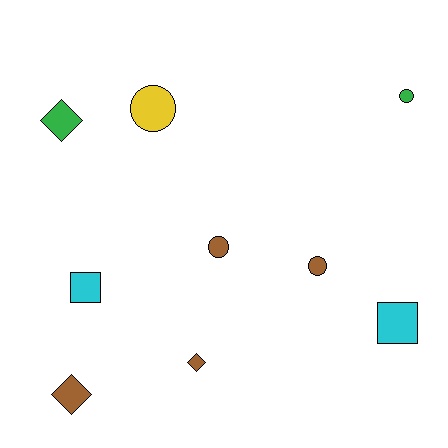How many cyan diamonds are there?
There are no cyan diamonds.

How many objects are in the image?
There are 9 objects.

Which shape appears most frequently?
Circle, with 4 objects.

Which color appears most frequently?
Brown, with 4 objects.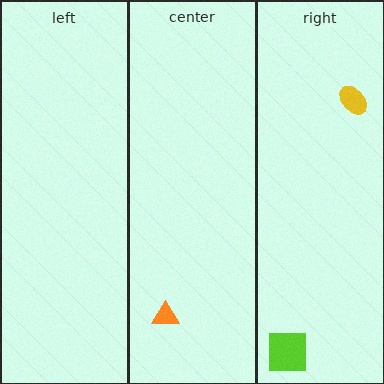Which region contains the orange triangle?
The center region.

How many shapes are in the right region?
2.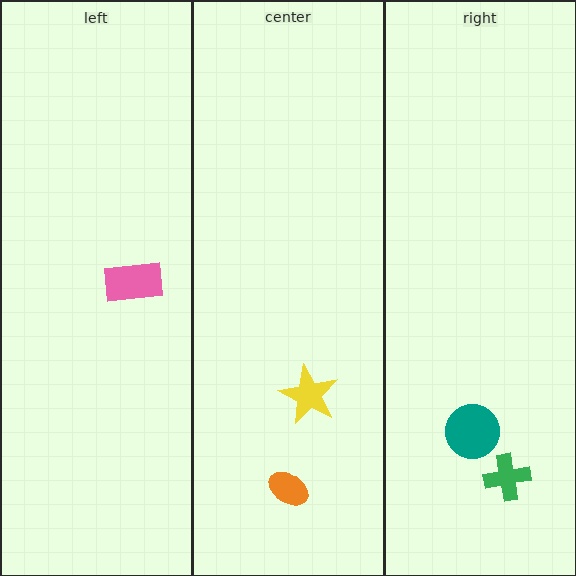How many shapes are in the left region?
1.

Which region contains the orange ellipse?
The center region.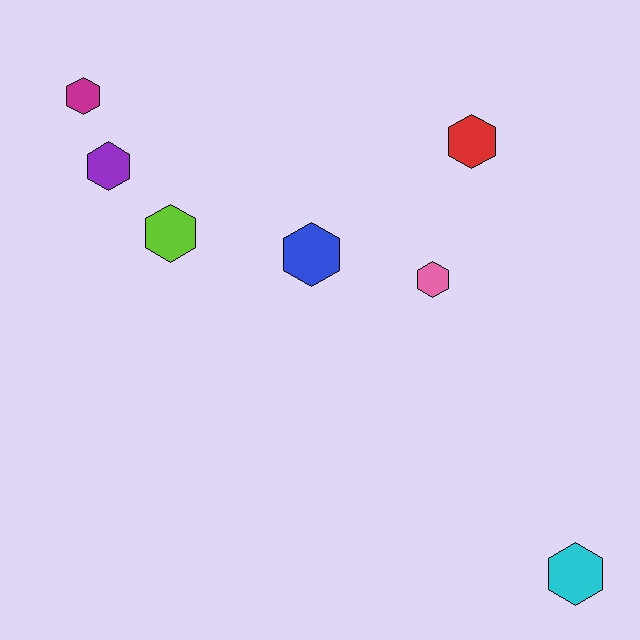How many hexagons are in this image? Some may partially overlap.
There are 7 hexagons.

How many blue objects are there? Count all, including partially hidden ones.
There is 1 blue object.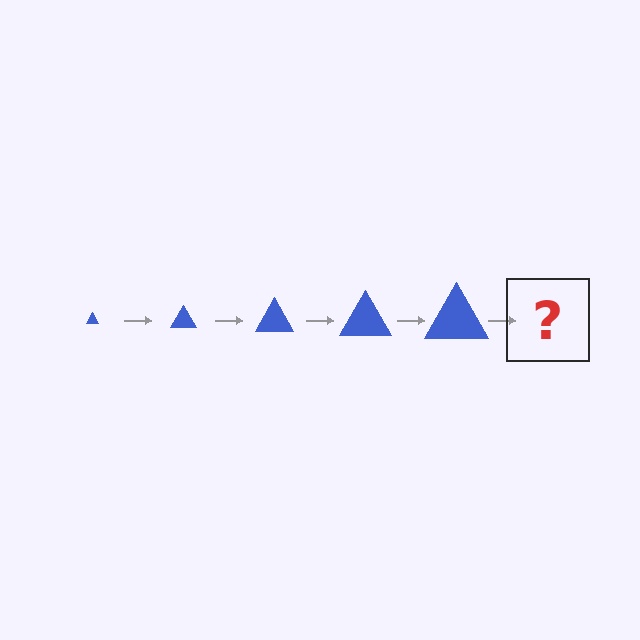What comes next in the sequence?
The next element should be a blue triangle, larger than the previous one.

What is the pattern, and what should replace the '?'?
The pattern is that the triangle gets progressively larger each step. The '?' should be a blue triangle, larger than the previous one.